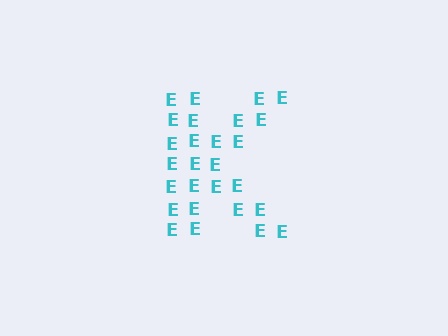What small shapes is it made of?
It is made of small letter E's.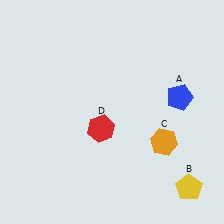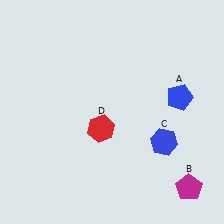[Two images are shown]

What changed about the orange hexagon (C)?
In Image 1, C is orange. In Image 2, it changed to blue.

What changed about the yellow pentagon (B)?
In Image 1, B is yellow. In Image 2, it changed to magenta.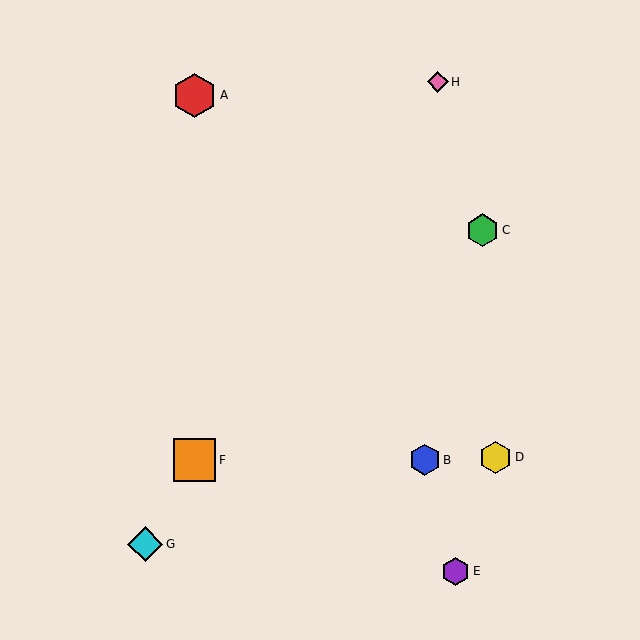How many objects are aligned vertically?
2 objects (A, F) are aligned vertically.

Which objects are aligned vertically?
Objects A, F are aligned vertically.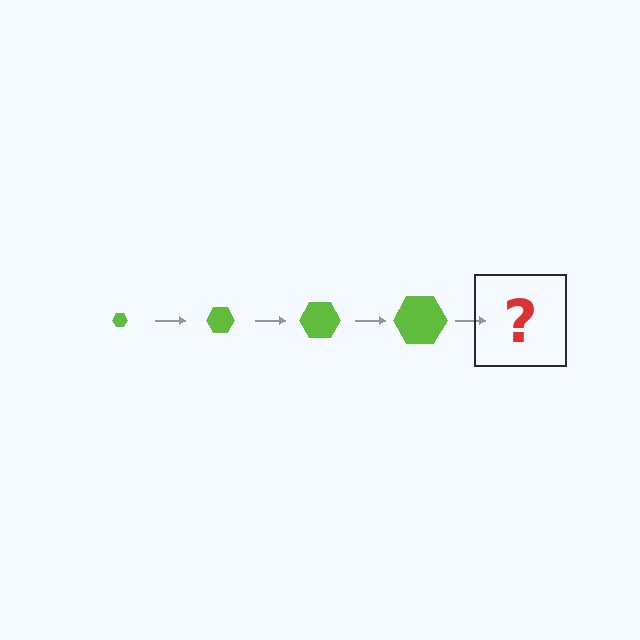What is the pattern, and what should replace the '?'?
The pattern is that the hexagon gets progressively larger each step. The '?' should be a lime hexagon, larger than the previous one.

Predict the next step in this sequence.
The next step is a lime hexagon, larger than the previous one.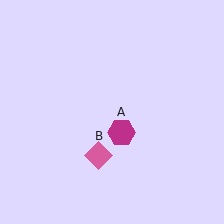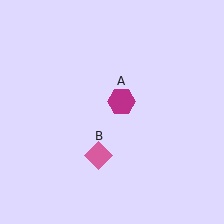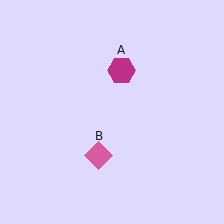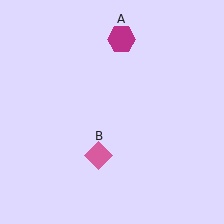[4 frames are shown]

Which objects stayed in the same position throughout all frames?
Pink diamond (object B) remained stationary.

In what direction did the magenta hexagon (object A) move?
The magenta hexagon (object A) moved up.